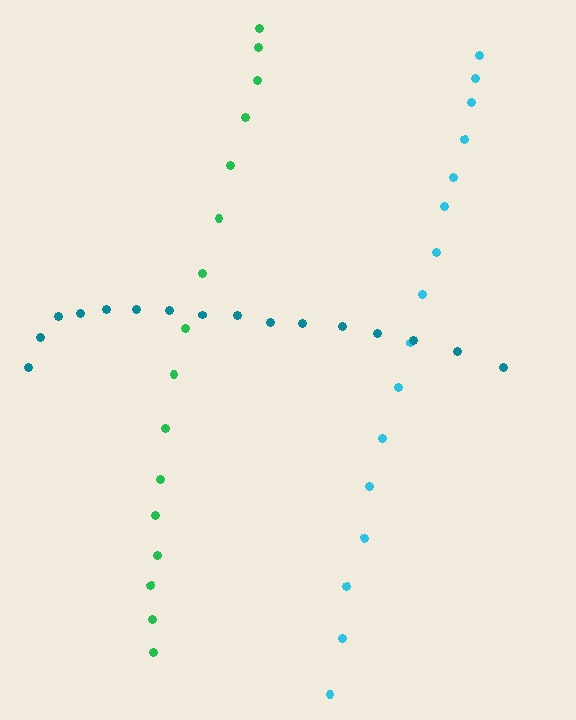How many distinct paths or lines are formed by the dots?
There are 3 distinct paths.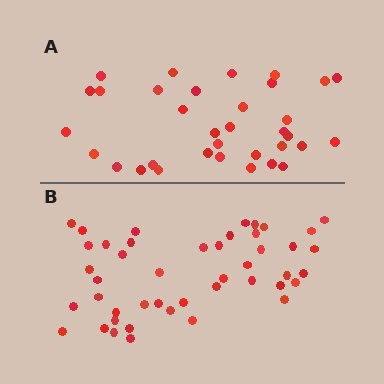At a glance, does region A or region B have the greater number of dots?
Region B (the bottom region) has more dots.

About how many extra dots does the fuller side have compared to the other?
Region B has roughly 12 or so more dots than region A.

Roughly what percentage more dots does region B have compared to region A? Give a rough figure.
About 30% more.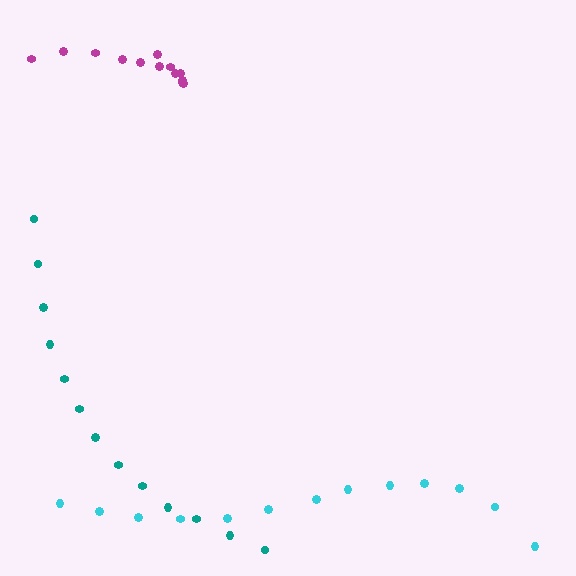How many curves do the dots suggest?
There are 3 distinct paths.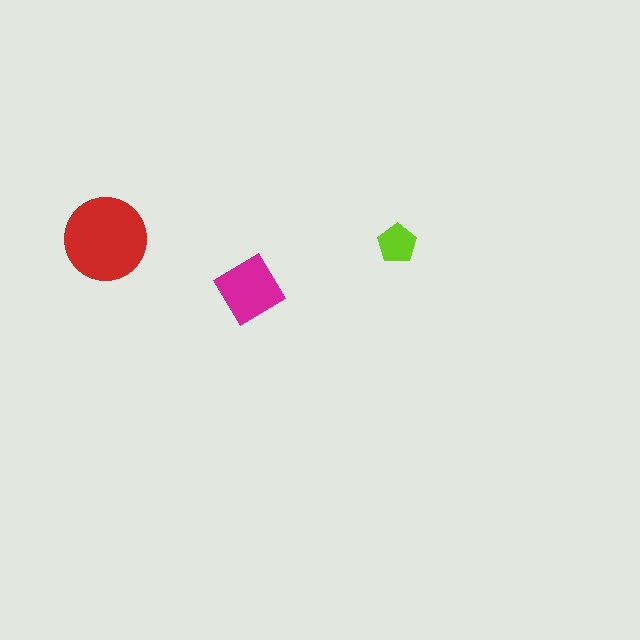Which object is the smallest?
The lime pentagon.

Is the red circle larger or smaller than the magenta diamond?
Larger.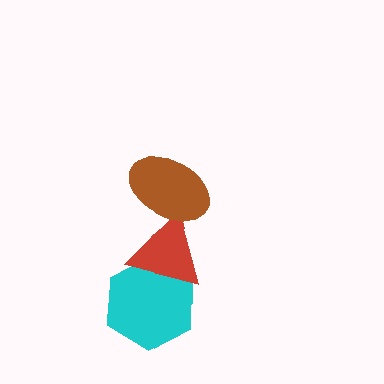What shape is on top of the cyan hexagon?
The red triangle is on top of the cyan hexagon.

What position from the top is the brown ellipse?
The brown ellipse is 1st from the top.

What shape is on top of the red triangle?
The brown ellipse is on top of the red triangle.